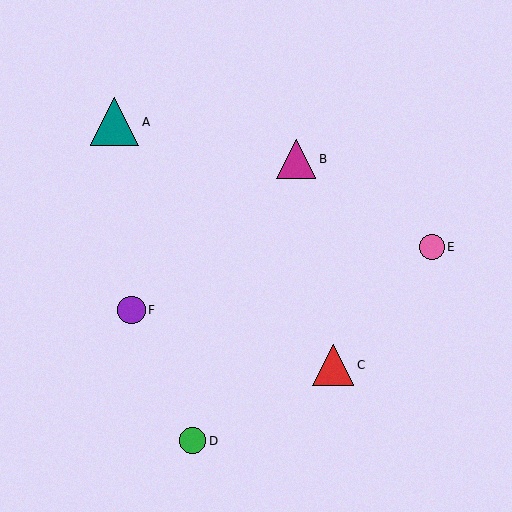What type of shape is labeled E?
Shape E is a pink circle.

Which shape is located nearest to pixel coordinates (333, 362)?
The red triangle (labeled C) at (333, 365) is nearest to that location.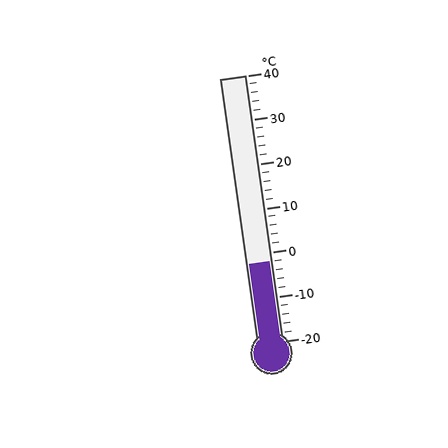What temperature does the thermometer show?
The thermometer shows approximately -2°C.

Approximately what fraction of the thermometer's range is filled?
The thermometer is filled to approximately 30% of its range.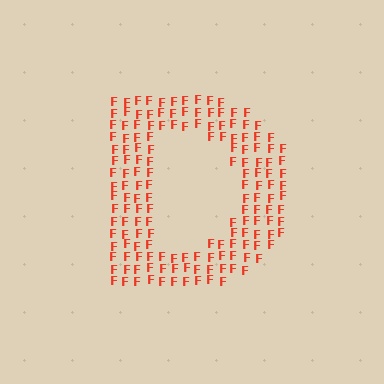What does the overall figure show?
The overall figure shows the letter D.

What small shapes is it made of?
It is made of small letter F's.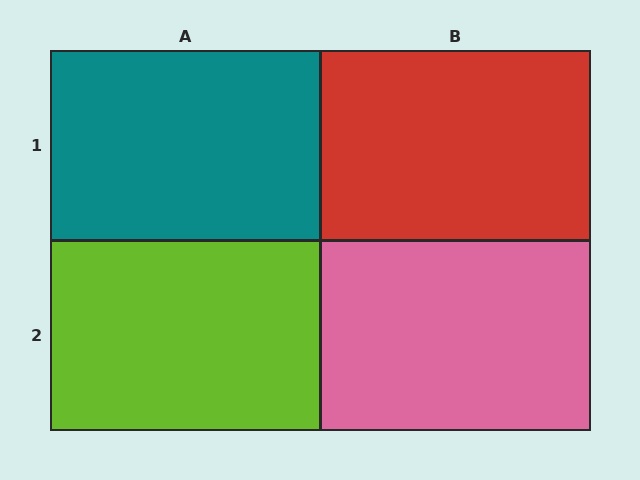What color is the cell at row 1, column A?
Teal.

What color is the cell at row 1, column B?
Red.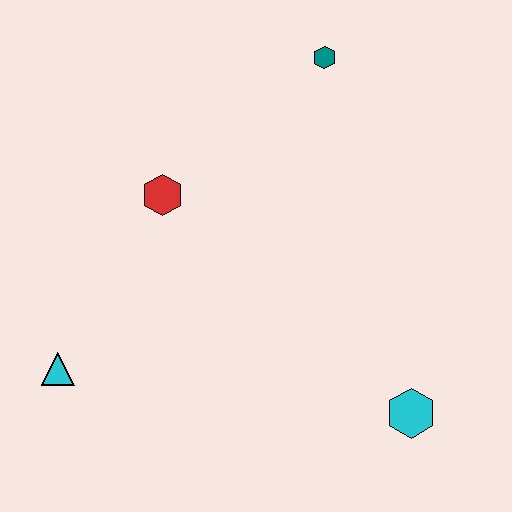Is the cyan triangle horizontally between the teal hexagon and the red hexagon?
No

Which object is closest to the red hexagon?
The cyan triangle is closest to the red hexagon.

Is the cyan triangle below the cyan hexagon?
No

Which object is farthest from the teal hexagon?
The cyan triangle is farthest from the teal hexagon.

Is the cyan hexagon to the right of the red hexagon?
Yes